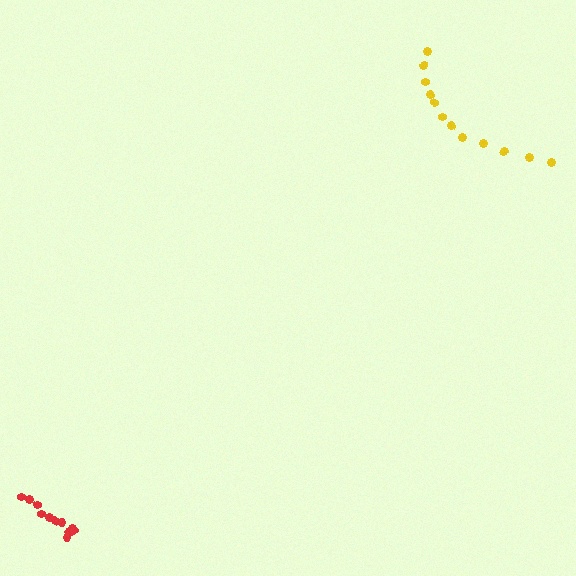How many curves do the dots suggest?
There are 2 distinct paths.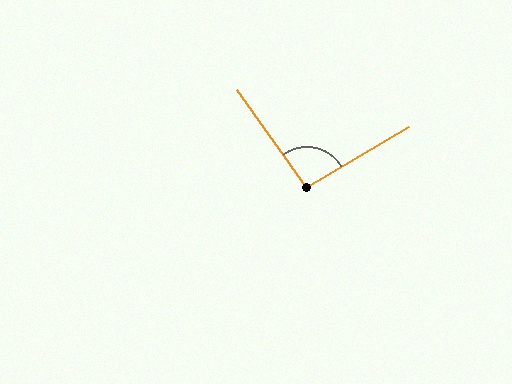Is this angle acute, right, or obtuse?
It is obtuse.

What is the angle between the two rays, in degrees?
Approximately 95 degrees.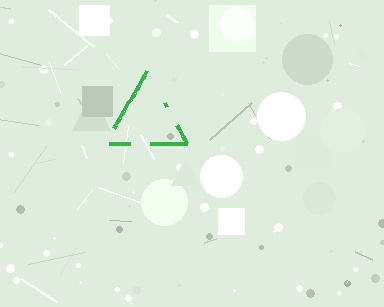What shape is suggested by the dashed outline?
The dashed outline suggests a triangle.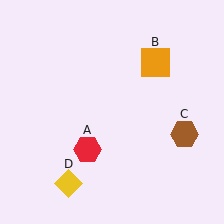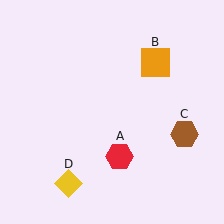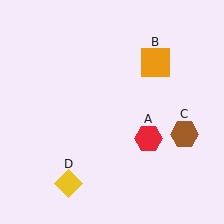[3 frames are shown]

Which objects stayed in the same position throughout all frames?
Orange square (object B) and brown hexagon (object C) and yellow diamond (object D) remained stationary.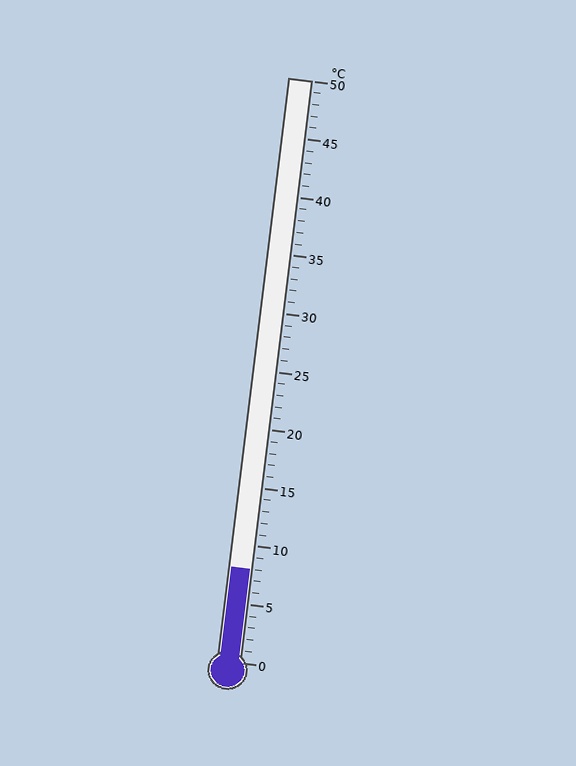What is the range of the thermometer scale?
The thermometer scale ranges from 0°C to 50°C.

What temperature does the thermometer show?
The thermometer shows approximately 8°C.